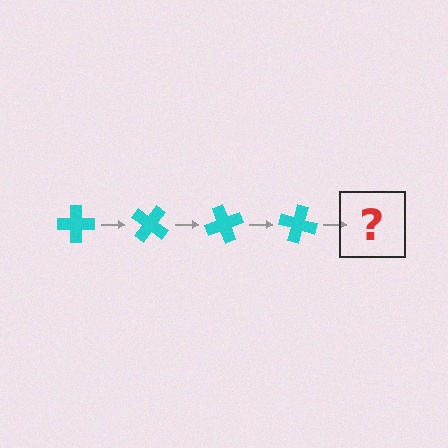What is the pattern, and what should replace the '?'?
The pattern is that the cross rotates 35 degrees each step. The '?' should be a cyan cross rotated 140 degrees.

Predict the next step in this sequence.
The next step is a cyan cross rotated 140 degrees.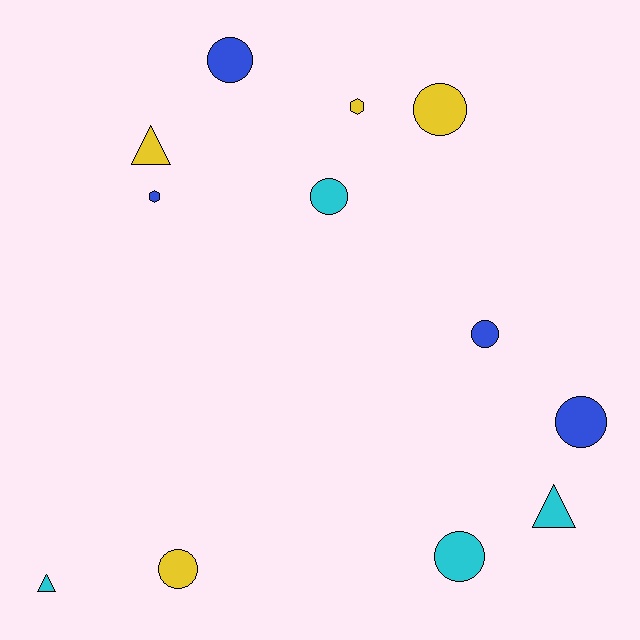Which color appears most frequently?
Blue, with 4 objects.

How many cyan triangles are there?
There are 2 cyan triangles.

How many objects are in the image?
There are 12 objects.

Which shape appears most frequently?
Circle, with 7 objects.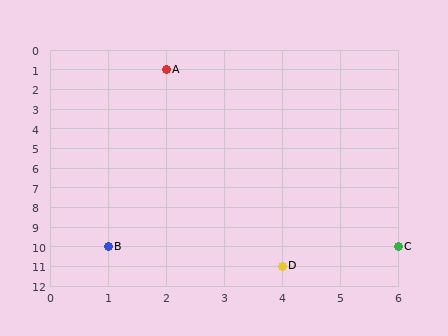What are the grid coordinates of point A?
Point A is at grid coordinates (2, 1).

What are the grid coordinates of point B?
Point B is at grid coordinates (1, 10).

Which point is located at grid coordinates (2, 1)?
Point A is at (2, 1).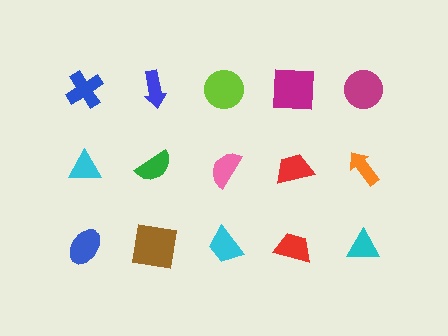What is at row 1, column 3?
A lime circle.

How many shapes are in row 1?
5 shapes.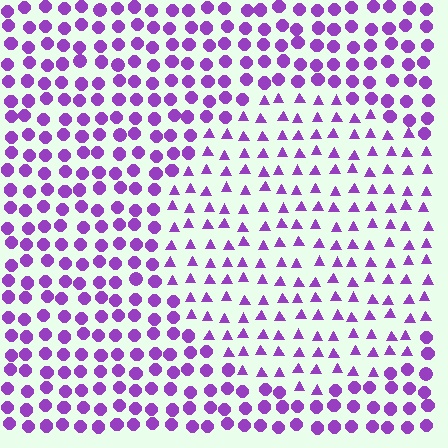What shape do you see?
I see a circle.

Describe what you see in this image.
The image is filled with small purple elements arranged in a uniform grid. A circle-shaped region contains triangles, while the surrounding area contains circles. The boundary is defined purely by the change in element shape.